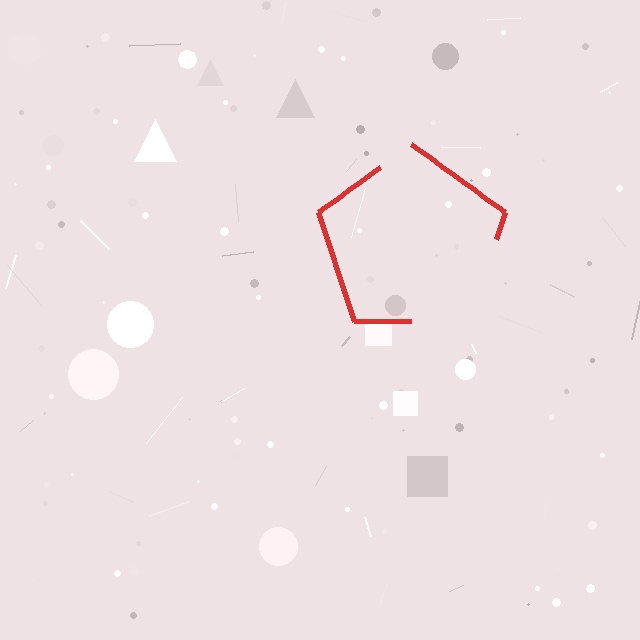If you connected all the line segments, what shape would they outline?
They would outline a pentagon.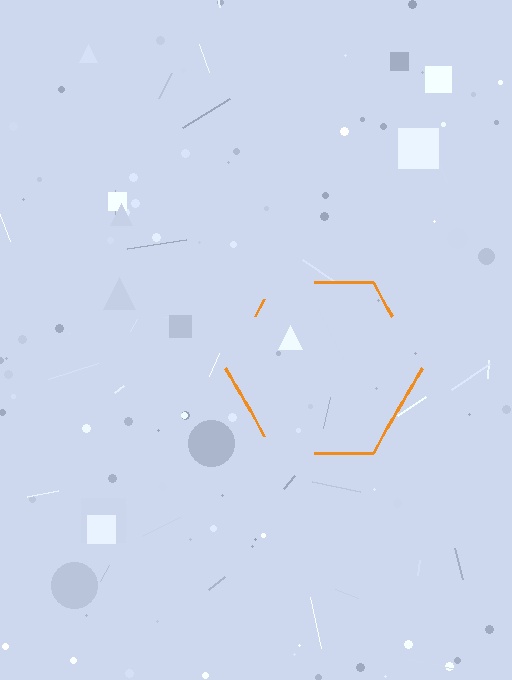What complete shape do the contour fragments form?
The contour fragments form a hexagon.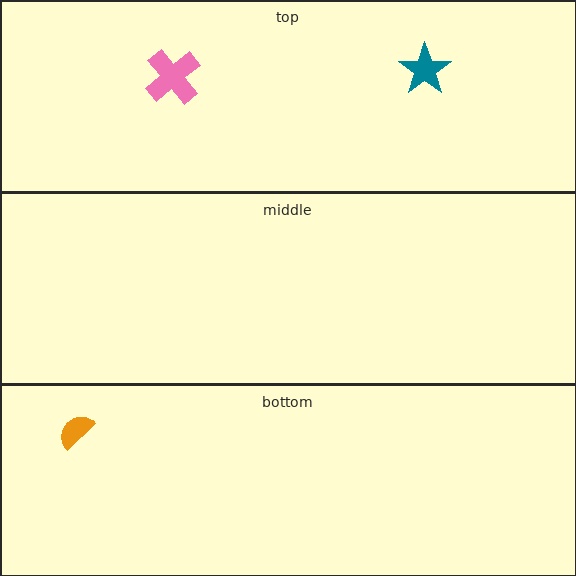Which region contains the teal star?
The top region.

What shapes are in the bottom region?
The orange semicircle.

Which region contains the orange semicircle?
The bottom region.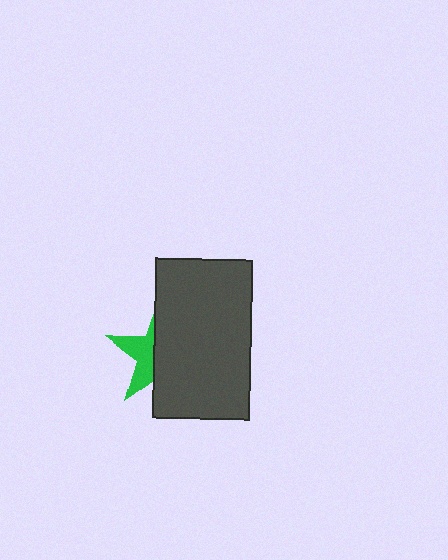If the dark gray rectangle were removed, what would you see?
You would see the complete green star.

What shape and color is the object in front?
The object in front is a dark gray rectangle.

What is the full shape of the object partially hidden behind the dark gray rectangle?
The partially hidden object is a green star.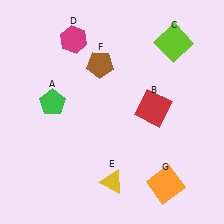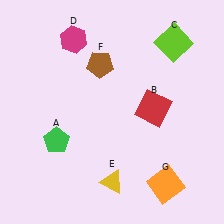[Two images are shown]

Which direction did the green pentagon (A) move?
The green pentagon (A) moved down.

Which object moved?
The green pentagon (A) moved down.